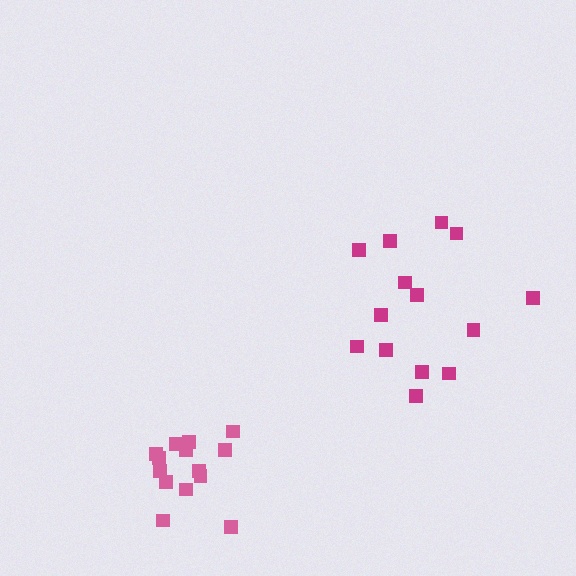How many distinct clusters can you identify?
There are 2 distinct clusters.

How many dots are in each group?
Group 1: 14 dots, Group 2: 14 dots (28 total).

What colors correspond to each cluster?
The clusters are colored: pink, magenta.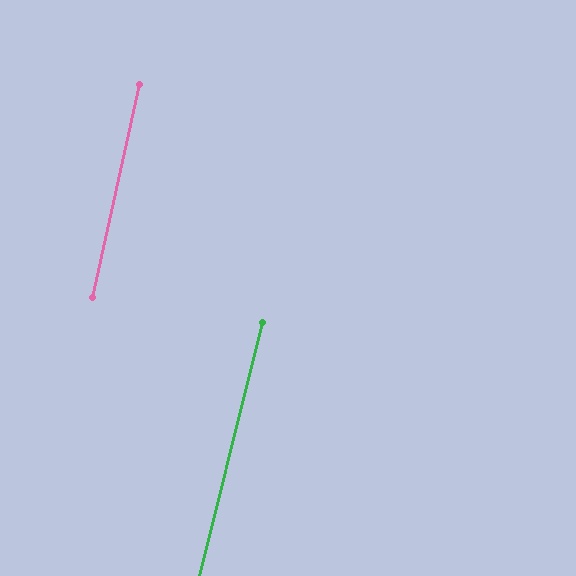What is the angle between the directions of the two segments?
Approximately 2 degrees.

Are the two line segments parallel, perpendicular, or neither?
Parallel — their directions differ by only 1.5°.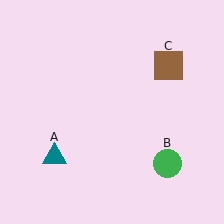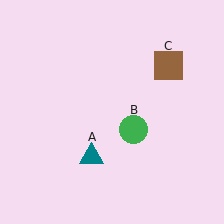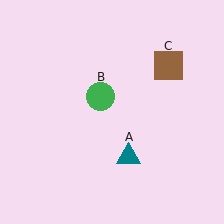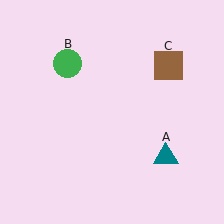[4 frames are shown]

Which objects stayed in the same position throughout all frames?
Brown square (object C) remained stationary.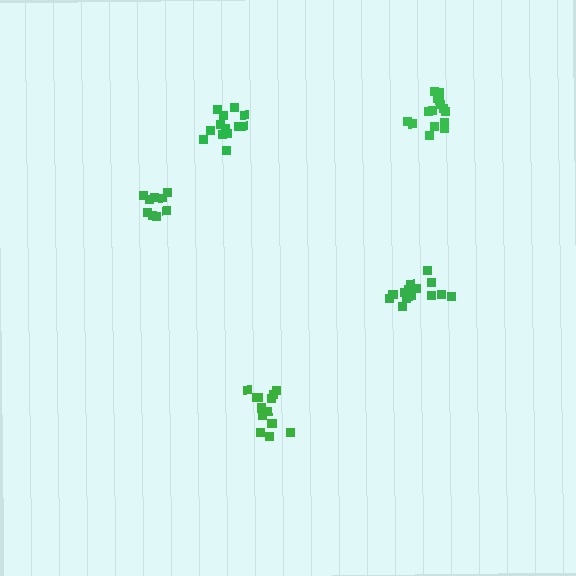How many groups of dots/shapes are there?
There are 5 groups.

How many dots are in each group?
Group 1: 9 dots, Group 2: 14 dots, Group 3: 13 dots, Group 4: 15 dots, Group 5: 15 dots (66 total).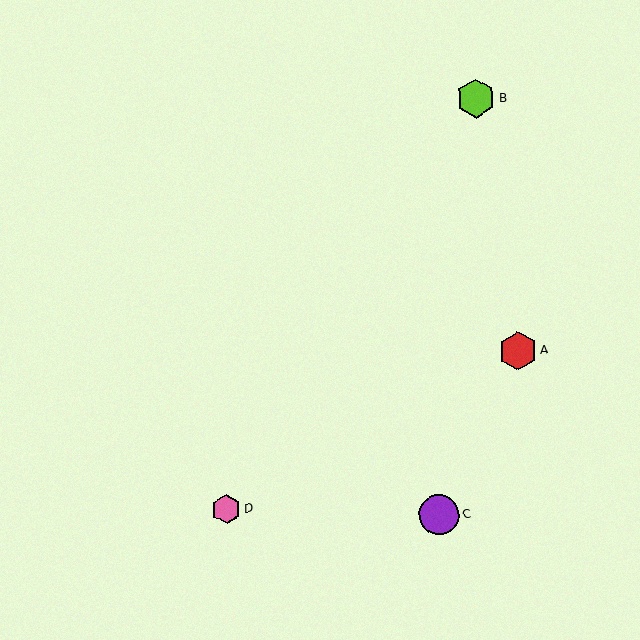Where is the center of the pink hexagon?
The center of the pink hexagon is at (226, 509).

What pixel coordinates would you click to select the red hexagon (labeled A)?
Click at (518, 351) to select the red hexagon A.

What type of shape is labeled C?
Shape C is a purple circle.